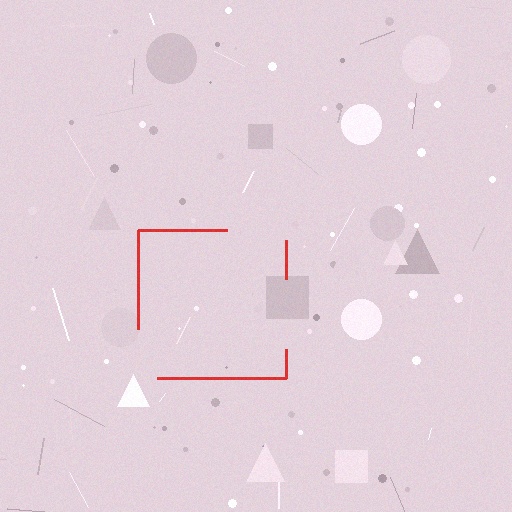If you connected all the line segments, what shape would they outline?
They would outline a square.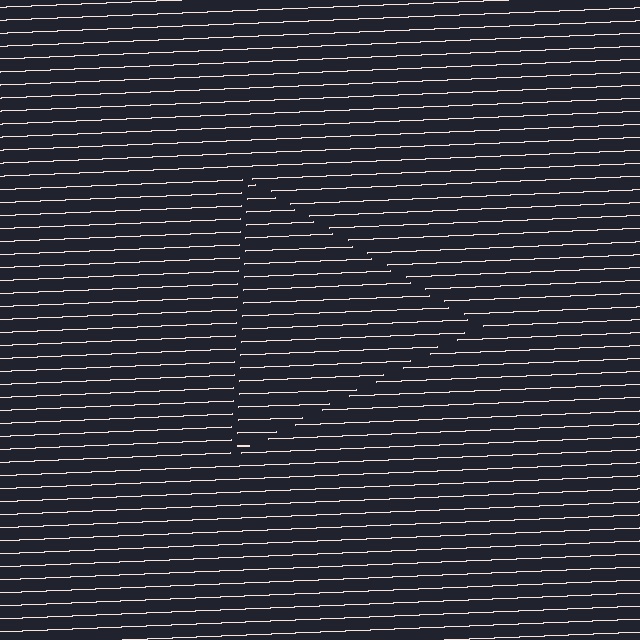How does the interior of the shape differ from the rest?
The interior of the shape contains the same grating, shifted by half a period — the contour is defined by the phase discontinuity where line-ends from the inner and outer gratings abut.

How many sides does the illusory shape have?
3 sides — the line-ends trace a triangle.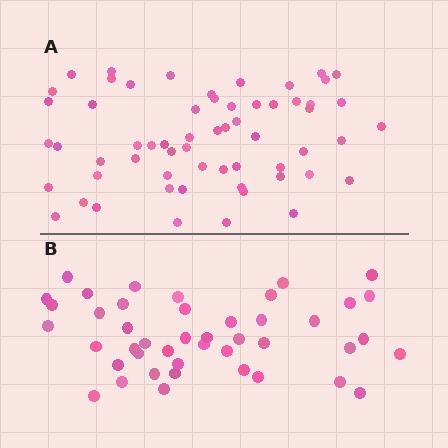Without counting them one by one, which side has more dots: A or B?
Region A (the top region) has more dots.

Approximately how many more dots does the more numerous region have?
Region A has approximately 15 more dots than region B.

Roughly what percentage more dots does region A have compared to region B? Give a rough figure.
About 35% more.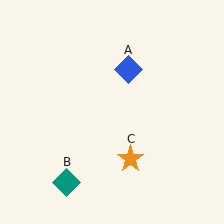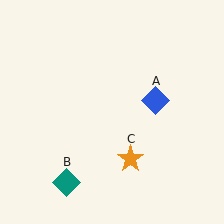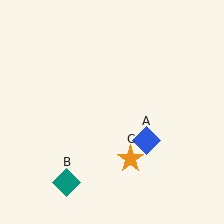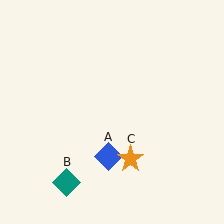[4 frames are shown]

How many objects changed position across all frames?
1 object changed position: blue diamond (object A).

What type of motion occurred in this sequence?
The blue diamond (object A) rotated clockwise around the center of the scene.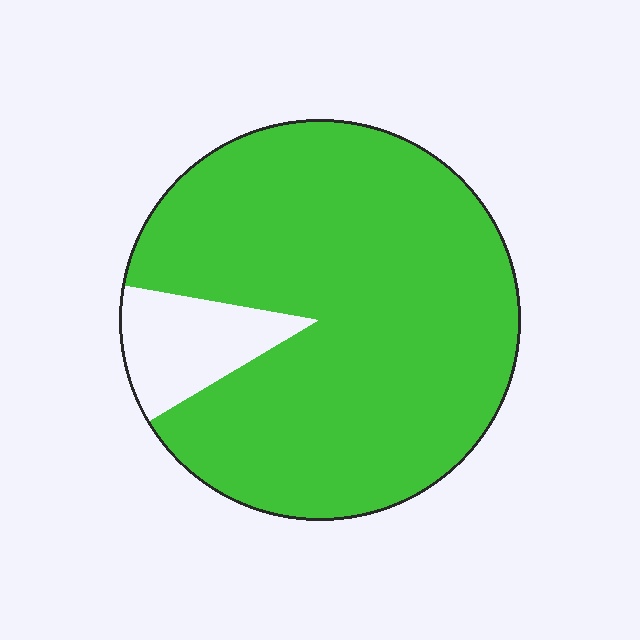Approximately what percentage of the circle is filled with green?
Approximately 90%.